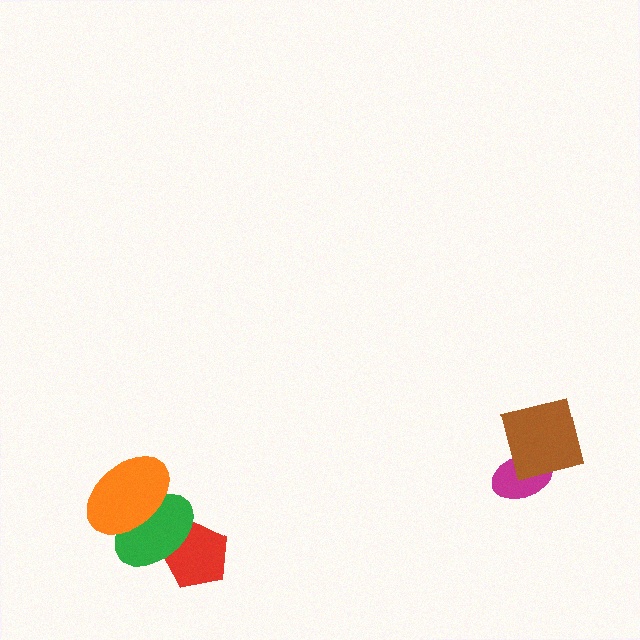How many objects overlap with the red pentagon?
1 object overlaps with the red pentagon.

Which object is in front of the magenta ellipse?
The brown square is in front of the magenta ellipse.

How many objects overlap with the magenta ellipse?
1 object overlaps with the magenta ellipse.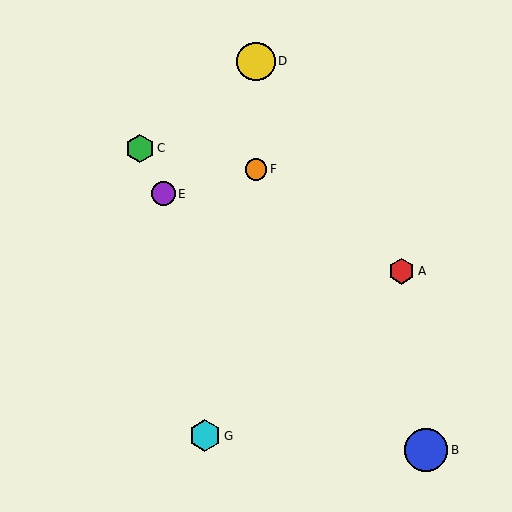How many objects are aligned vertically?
2 objects (D, F) are aligned vertically.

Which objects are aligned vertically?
Objects D, F are aligned vertically.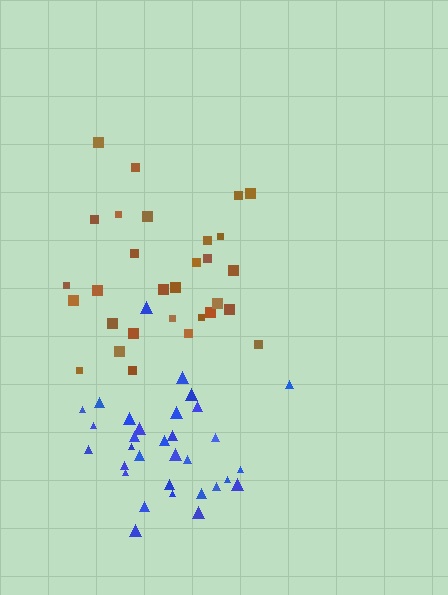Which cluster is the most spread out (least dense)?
Blue.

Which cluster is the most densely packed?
Brown.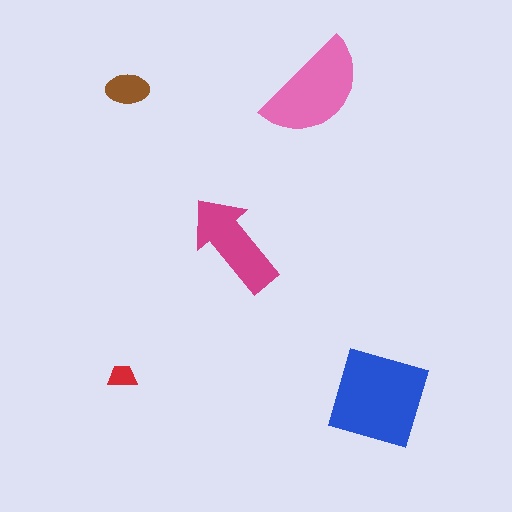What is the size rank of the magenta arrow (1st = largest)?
3rd.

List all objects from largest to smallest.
The blue square, the pink semicircle, the magenta arrow, the brown ellipse, the red trapezoid.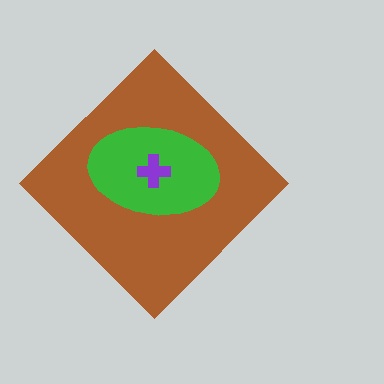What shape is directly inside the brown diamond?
The green ellipse.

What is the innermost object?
The purple cross.